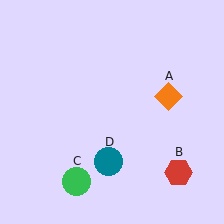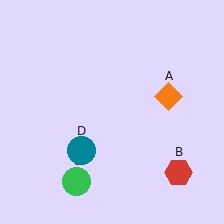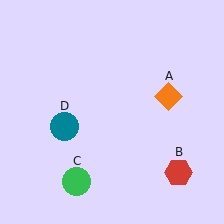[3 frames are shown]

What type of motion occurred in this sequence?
The teal circle (object D) rotated clockwise around the center of the scene.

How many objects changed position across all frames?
1 object changed position: teal circle (object D).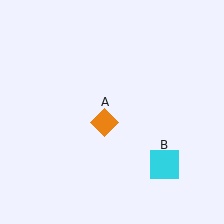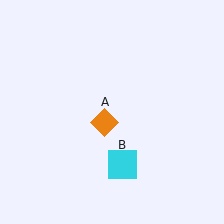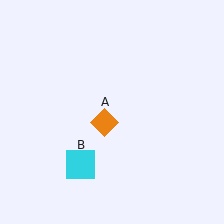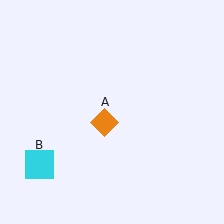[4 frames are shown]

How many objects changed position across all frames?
1 object changed position: cyan square (object B).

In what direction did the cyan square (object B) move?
The cyan square (object B) moved left.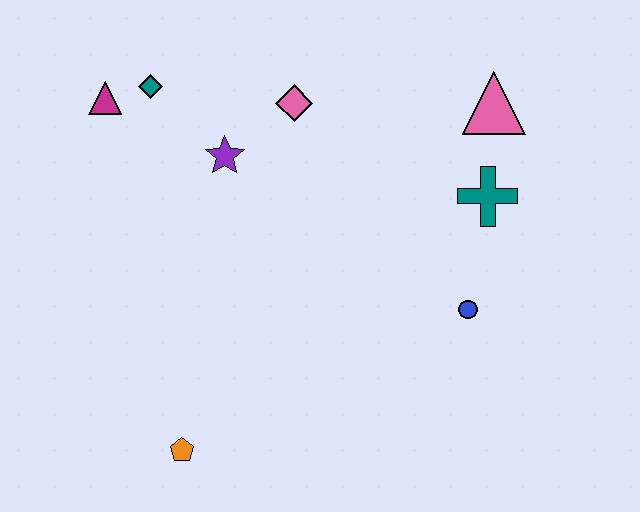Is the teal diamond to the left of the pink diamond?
Yes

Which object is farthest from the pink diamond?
The orange pentagon is farthest from the pink diamond.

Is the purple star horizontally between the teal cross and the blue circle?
No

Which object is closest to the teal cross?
The pink triangle is closest to the teal cross.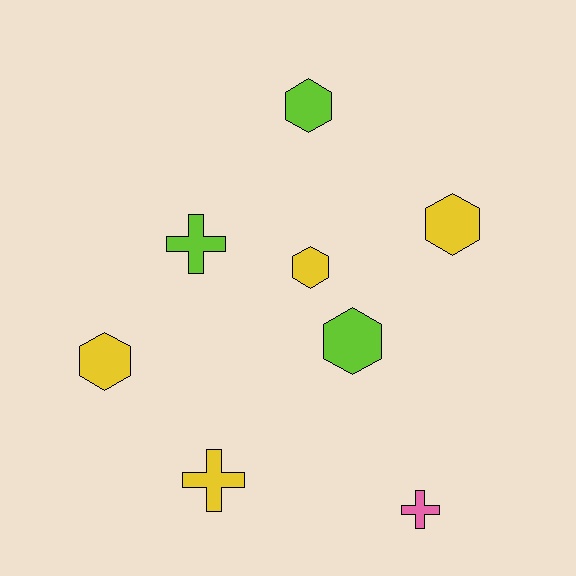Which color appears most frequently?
Yellow, with 4 objects.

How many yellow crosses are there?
There is 1 yellow cross.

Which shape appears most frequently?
Hexagon, with 5 objects.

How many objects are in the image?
There are 8 objects.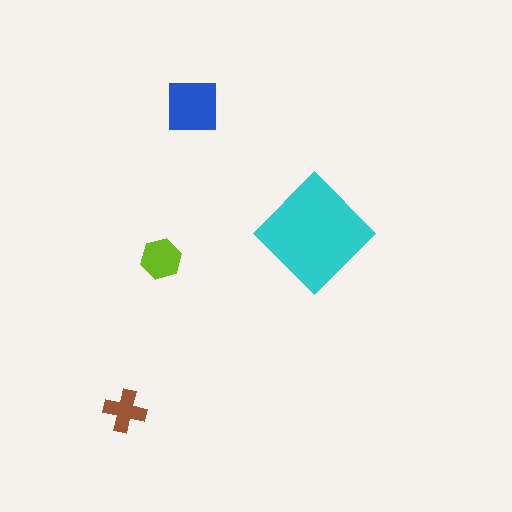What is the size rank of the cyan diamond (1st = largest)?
1st.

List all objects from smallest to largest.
The brown cross, the lime hexagon, the blue square, the cyan diamond.